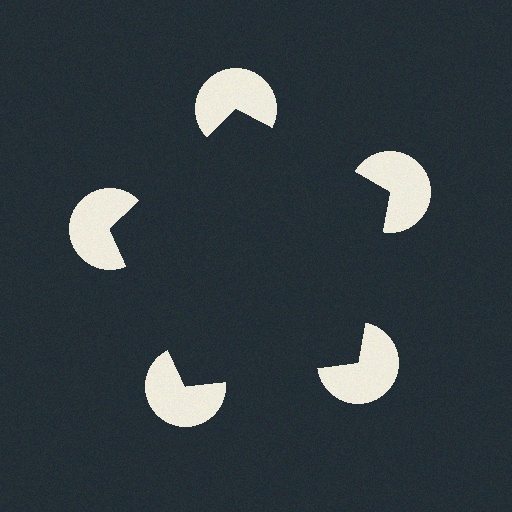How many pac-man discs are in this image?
There are 5 — one at each vertex of the illusory pentagon.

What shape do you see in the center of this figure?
An illusory pentagon — its edges are inferred from the aligned wedge cuts in the pac-man discs, not physically drawn.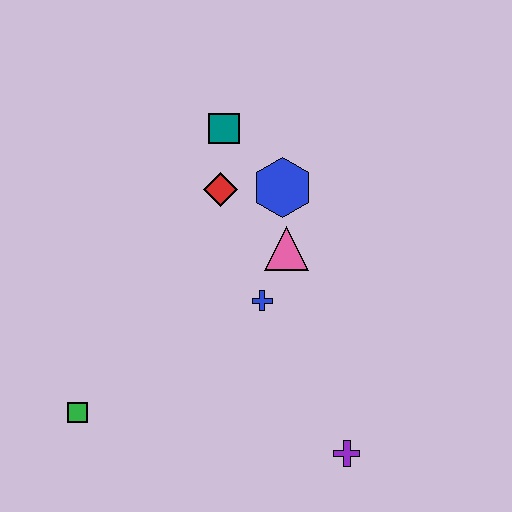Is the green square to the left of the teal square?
Yes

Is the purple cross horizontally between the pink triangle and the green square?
No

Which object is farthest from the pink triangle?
The green square is farthest from the pink triangle.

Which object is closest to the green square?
The blue cross is closest to the green square.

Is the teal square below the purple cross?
No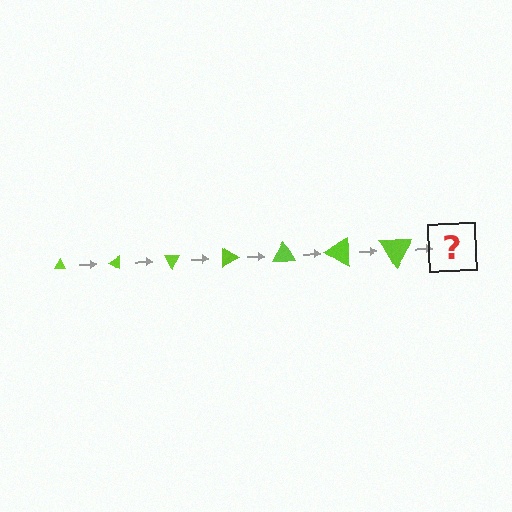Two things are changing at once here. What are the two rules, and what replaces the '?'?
The two rules are that the triangle grows larger each step and it rotates 30 degrees each step. The '?' should be a triangle, larger than the previous one and rotated 210 degrees from the start.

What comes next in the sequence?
The next element should be a triangle, larger than the previous one and rotated 210 degrees from the start.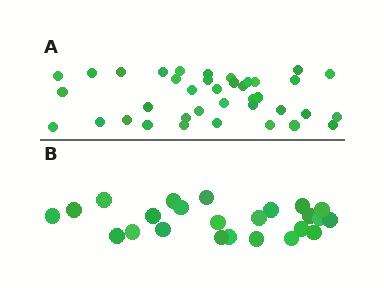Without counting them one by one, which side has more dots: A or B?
Region A (the top region) has more dots.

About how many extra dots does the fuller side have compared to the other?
Region A has approximately 15 more dots than region B.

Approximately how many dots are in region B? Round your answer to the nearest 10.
About 20 dots. (The exact count is 24, which rounds to 20.)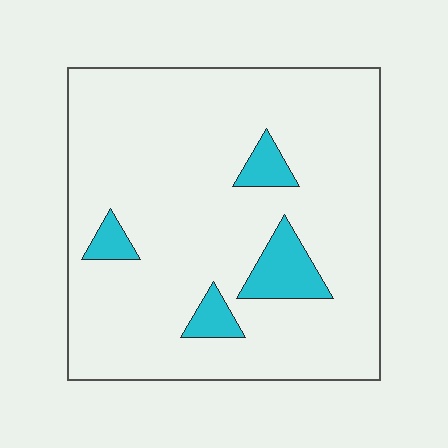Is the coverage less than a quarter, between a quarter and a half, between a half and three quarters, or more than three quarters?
Less than a quarter.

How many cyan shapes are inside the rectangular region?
4.